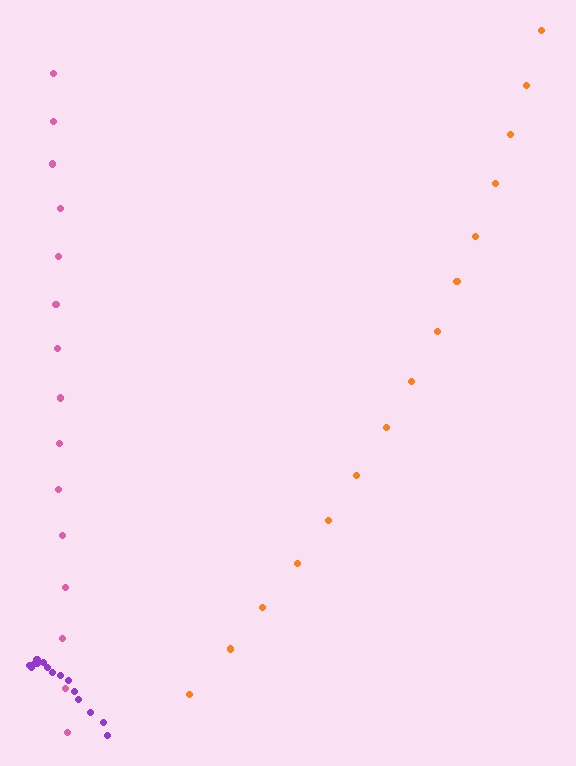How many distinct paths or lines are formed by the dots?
There are 3 distinct paths.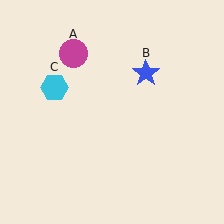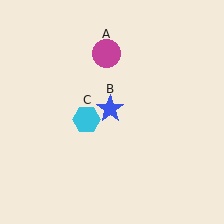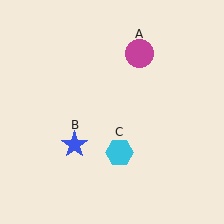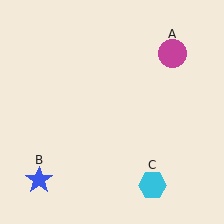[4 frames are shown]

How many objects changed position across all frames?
3 objects changed position: magenta circle (object A), blue star (object B), cyan hexagon (object C).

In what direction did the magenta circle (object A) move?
The magenta circle (object A) moved right.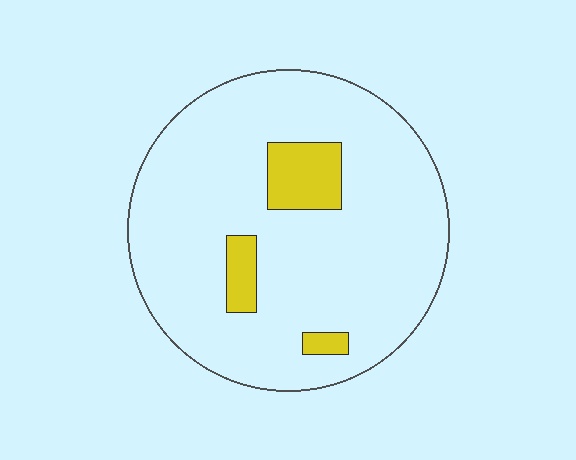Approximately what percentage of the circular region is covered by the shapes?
Approximately 10%.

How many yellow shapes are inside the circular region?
3.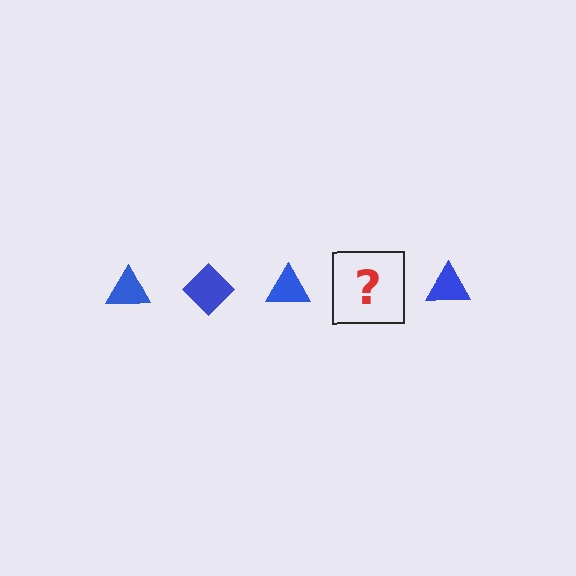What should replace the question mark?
The question mark should be replaced with a blue diamond.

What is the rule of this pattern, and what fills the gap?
The rule is that the pattern cycles through triangle, diamond shapes in blue. The gap should be filled with a blue diamond.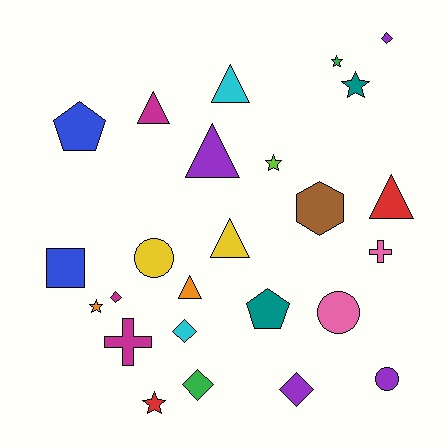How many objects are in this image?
There are 25 objects.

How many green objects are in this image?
There are 2 green objects.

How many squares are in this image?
There is 1 square.